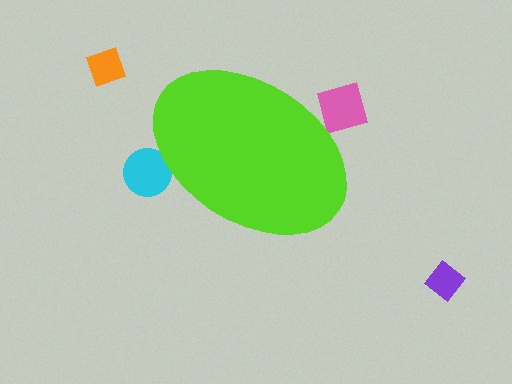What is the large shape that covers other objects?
A lime ellipse.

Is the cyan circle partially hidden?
Yes, the cyan circle is partially hidden behind the lime ellipse.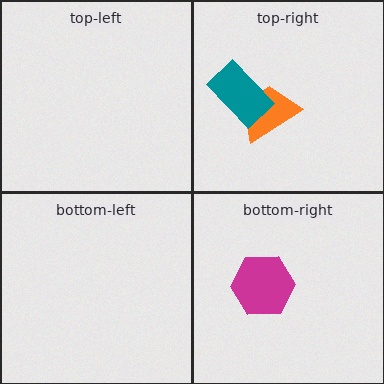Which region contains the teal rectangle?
The top-right region.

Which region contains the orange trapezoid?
The top-right region.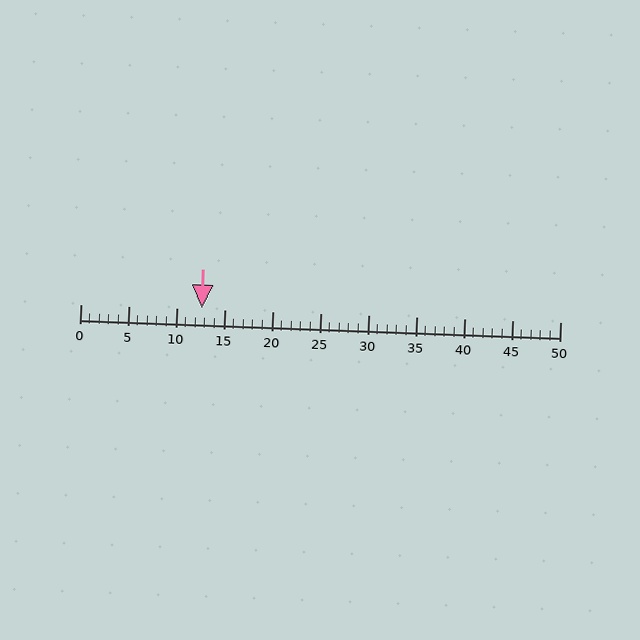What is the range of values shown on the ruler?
The ruler shows values from 0 to 50.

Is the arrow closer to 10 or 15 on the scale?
The arrow is closer to 15.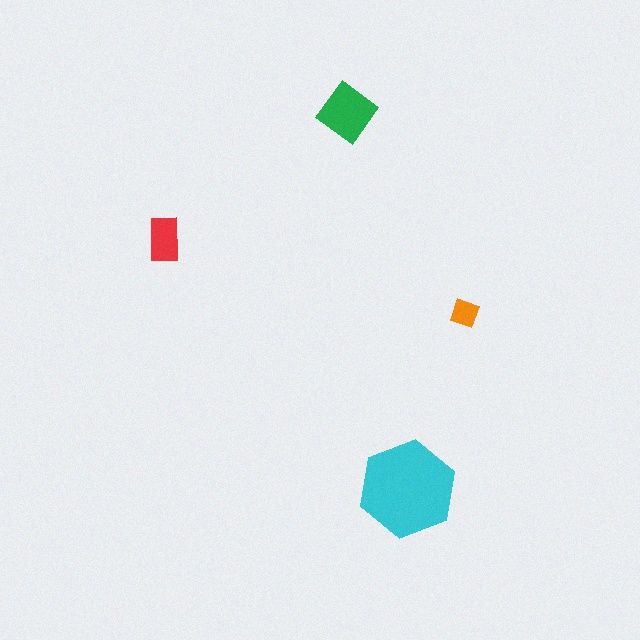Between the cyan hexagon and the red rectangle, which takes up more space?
The cyan hexagon.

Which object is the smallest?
The orange diamond.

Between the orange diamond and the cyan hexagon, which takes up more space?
The cyan hexagon.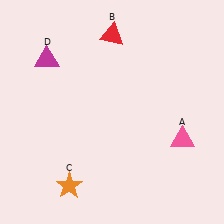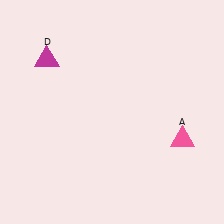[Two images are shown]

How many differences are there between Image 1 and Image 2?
There are 2 differences between the two images.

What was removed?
The red triangle (B), the orange star (C) were removed in Image 2.